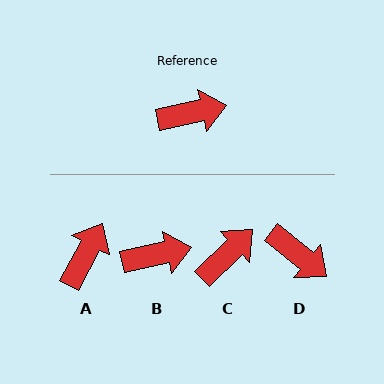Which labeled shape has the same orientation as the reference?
B.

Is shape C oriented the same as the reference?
No, it is off by about 32 degrees.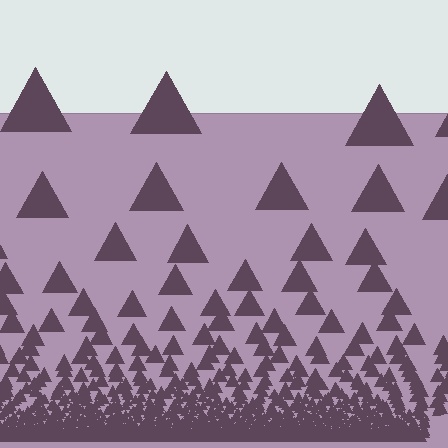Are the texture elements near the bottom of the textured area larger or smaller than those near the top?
Smaller. The gradient is inverted — elements near the bottom are smaller and denser.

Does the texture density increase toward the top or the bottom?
Density increases toward the bottom.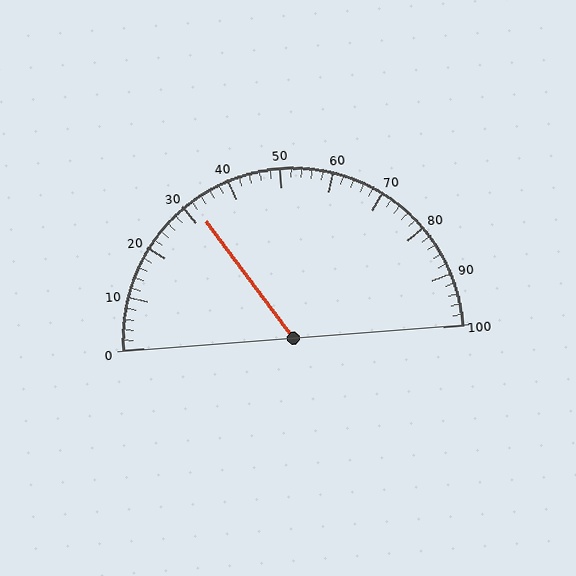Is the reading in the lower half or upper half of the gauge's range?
The reading is in the lower half of the range (0 to 100).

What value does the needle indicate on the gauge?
The needle indicates approximately 32.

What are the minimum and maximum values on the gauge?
The gauge ranges from 0 to 100.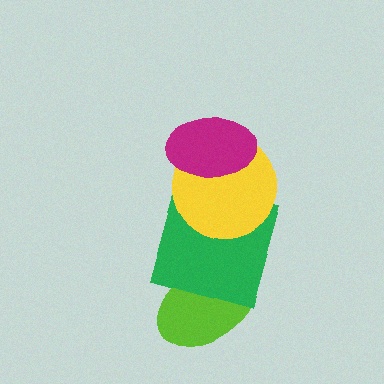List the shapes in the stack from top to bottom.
From top to bottom: the magenta ellipse, the yellow circle, the green square, the lime ellipse.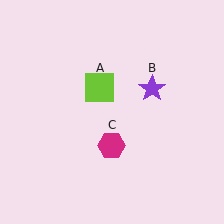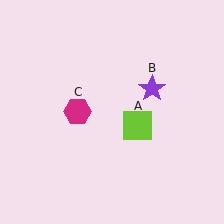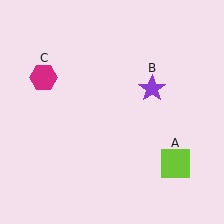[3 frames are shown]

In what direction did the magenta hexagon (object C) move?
The magenta hexagon (object C) moved up and to the left.